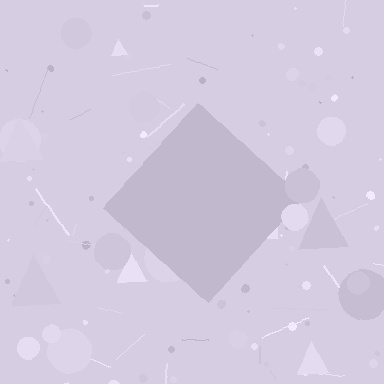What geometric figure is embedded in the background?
A diamond is embedded in the background.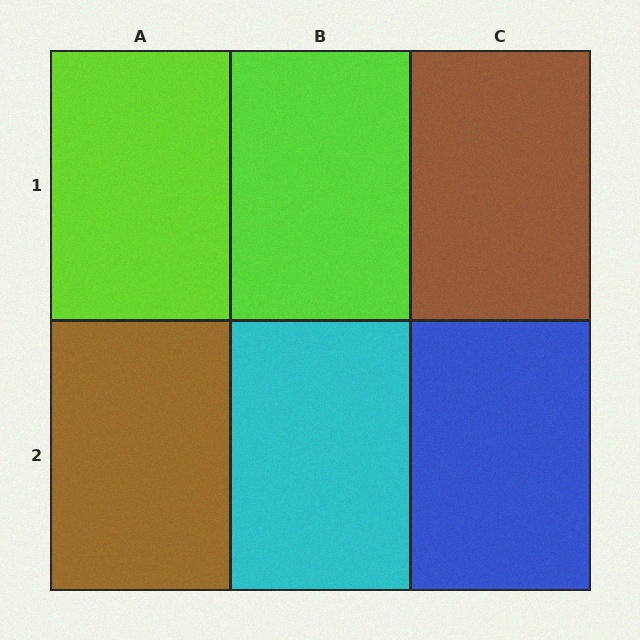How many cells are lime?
2 cells are lime.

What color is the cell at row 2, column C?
Blue.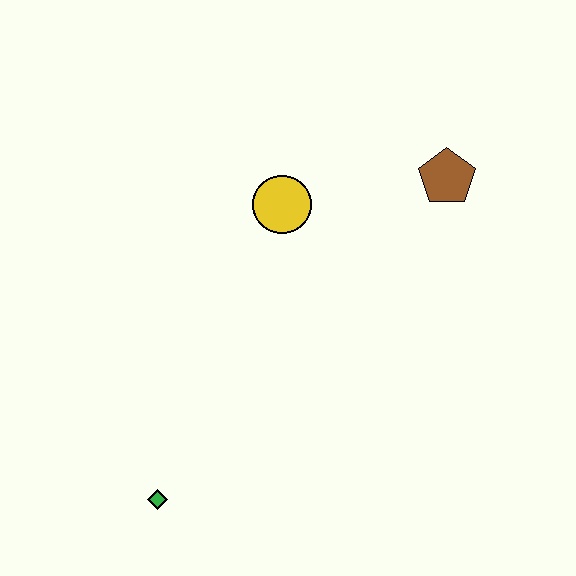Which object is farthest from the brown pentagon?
The green diamond is farthest from the brown pentagon.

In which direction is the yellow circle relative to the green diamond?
The yellow circle is above the green diamond.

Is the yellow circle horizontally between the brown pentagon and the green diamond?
Yes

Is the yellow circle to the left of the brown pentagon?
Yes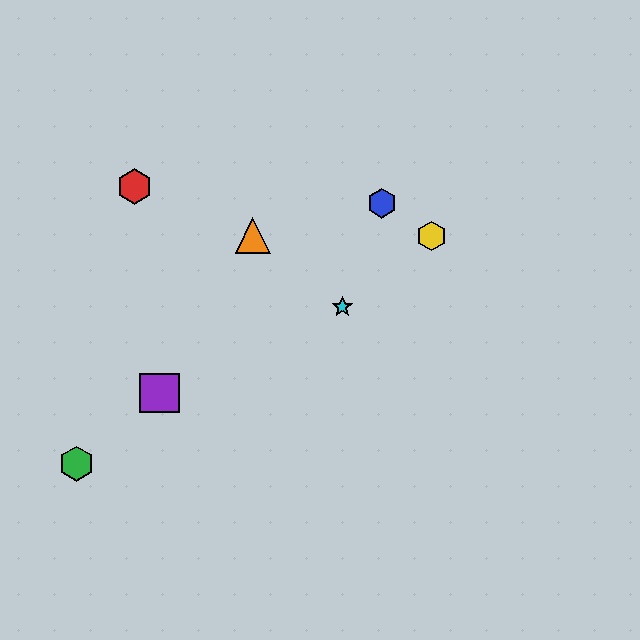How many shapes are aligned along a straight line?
3 shapes (the blue hexagon, the green hexagon, the purple square) are aligned along a straight line.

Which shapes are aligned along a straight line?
The blue hexagon, the green hexagon, the purple square are aligned along a straight line.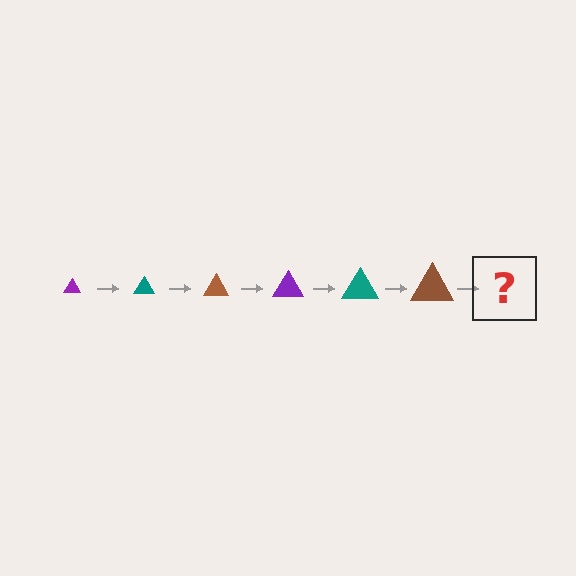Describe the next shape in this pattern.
It should be a purple triangle, larger than the previous one.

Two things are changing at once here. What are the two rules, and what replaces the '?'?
The two rules are that the triangle grows larger each step and the color cycles through purple, teal, and brown. The '?' should be a purple triangle, larger than the previous one.